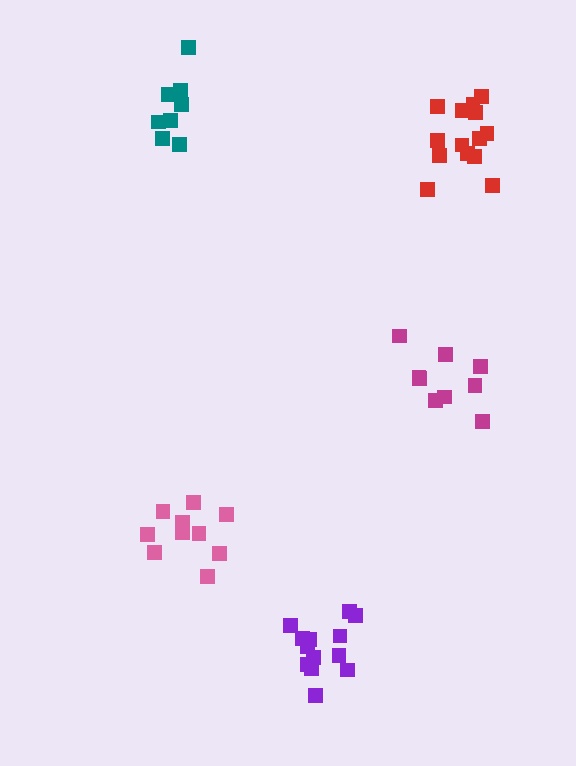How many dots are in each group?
Group 1: 13 dots, Group 2: 10 dots, Group 3: 14 dots, Group 4: 9 dots, Group 5: 8 dots (54 total).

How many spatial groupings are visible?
There are 5 spatial groupings.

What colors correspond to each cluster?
The clusters are colored: purple, pink, red, magenta, teal.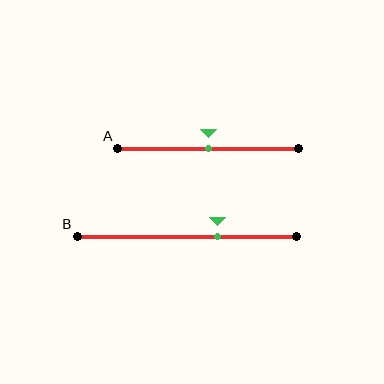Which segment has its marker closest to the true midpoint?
Segment A has its marker closest to the true midpoint.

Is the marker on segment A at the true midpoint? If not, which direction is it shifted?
Yes, the marker on segment A is at the true midpoint.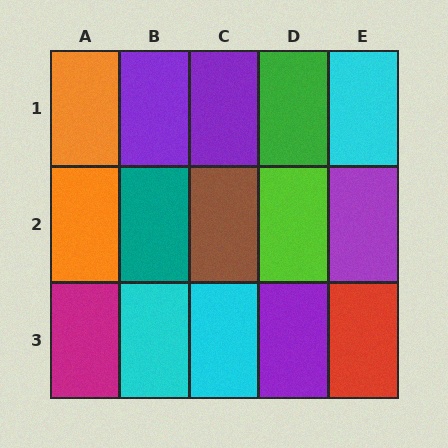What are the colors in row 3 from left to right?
Magenta, cyan, cyan, purple, red.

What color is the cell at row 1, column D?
Green.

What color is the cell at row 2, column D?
Lime.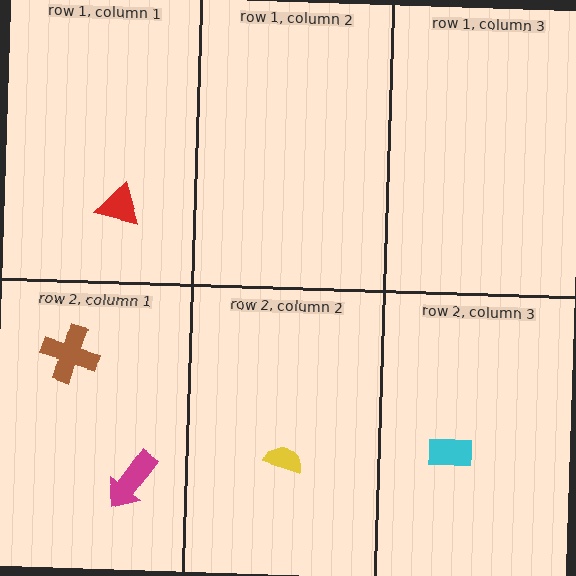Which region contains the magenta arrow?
The row 2, column 1 region.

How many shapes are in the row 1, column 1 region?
1.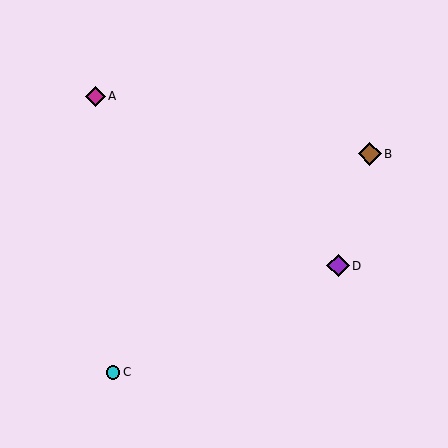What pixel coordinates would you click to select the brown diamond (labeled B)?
Click at (370, 154) to select the brown diamond B.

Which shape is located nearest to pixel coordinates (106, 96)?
The magenta diamond (labeled A) at (96, 96) is nearest to that location.